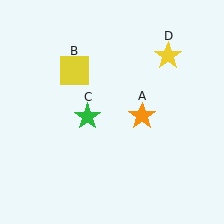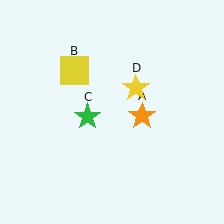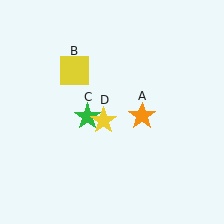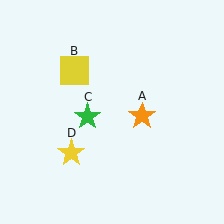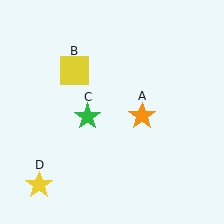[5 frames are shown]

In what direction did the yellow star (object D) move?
The yellow star (object D) moved down and to the left.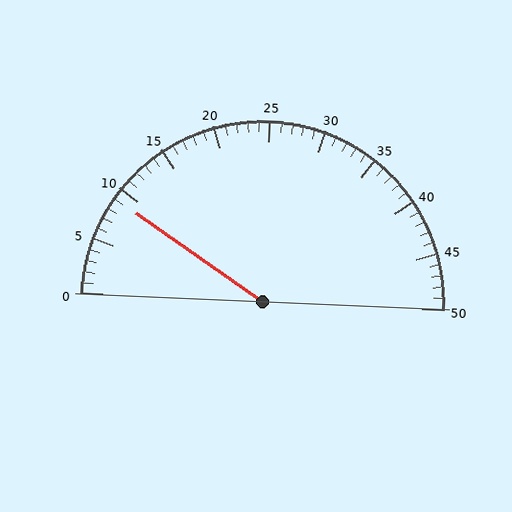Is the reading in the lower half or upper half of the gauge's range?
The reading is in the lower half of the range (0 to 50).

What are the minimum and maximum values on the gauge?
The gauge ranges from 0 to 50.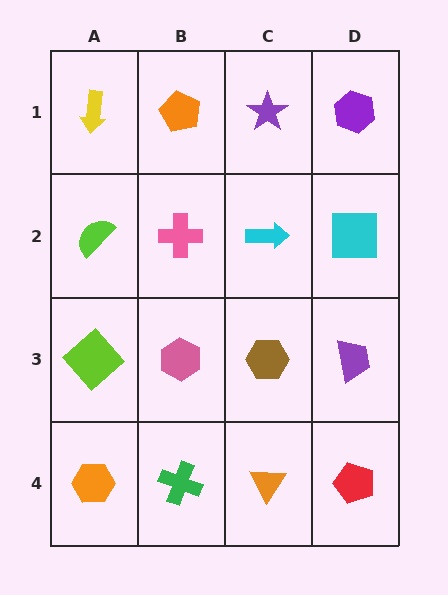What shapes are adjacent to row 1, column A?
A lime semicircle (row 2, column A), an orange pentagon (row 1, column B).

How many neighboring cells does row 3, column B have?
4.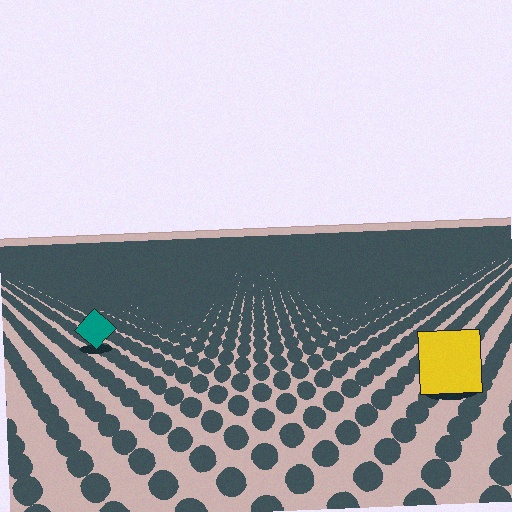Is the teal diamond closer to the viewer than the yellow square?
No. The yellow square is closer — you can tell from the texture gradient: the ground texture is coarser near it.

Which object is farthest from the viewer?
The teal diamond is farthest from the viewer. It appears smaller and the ground texture around it is denser.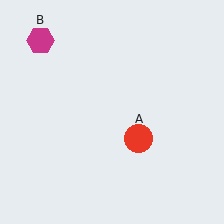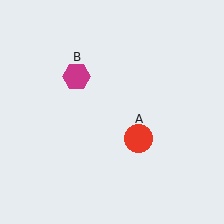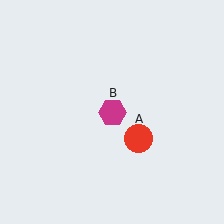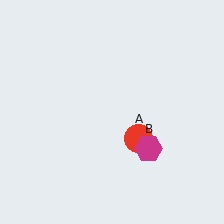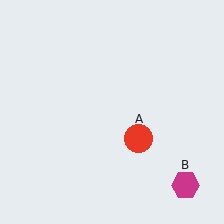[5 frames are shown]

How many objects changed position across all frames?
1 object changed position: magenta hexagon (object B).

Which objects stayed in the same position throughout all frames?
Red circle (object A) remained stationary.